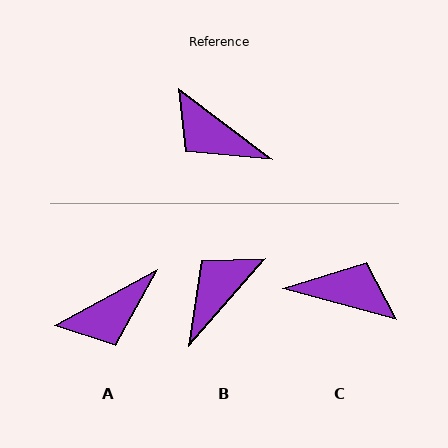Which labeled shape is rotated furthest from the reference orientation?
C, about 158 degrees away.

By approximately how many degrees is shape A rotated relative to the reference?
Approximately 66 degrees counter-clockwise.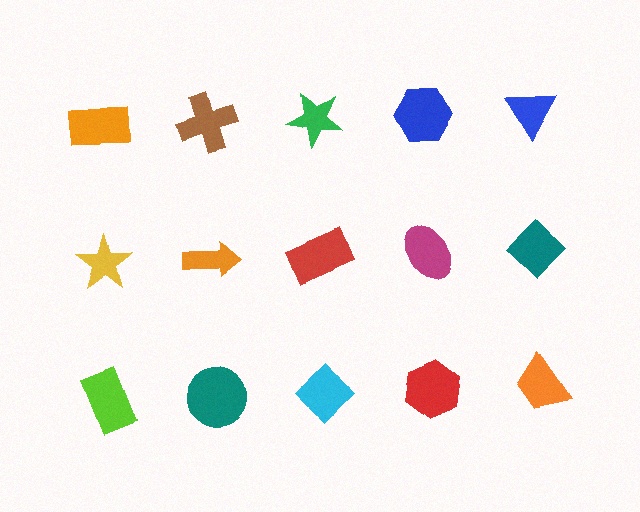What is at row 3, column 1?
A lime rectangle.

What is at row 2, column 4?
A magenta ellipse.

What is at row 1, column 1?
An orange rectangle.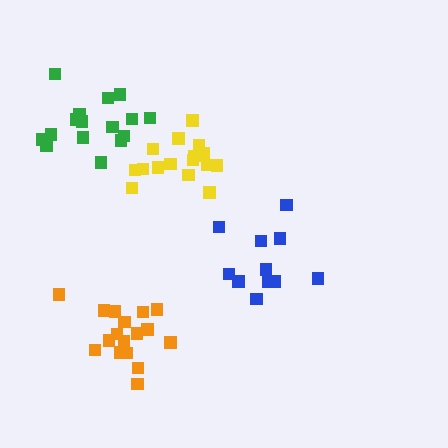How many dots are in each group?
Group 1: 17 dots, Group 2: 11 dots, Group 3: 16 dots, Group 4: 16 dots (60 total).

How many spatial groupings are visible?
There are 4 spatial groupings.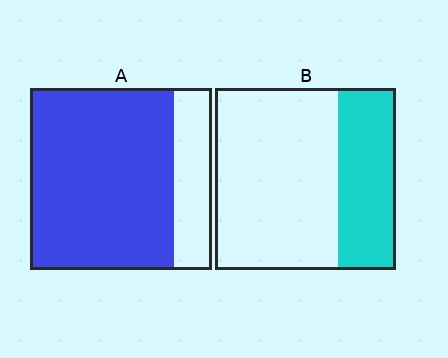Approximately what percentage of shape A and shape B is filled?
A is approximately 80% and B is approximately 30%.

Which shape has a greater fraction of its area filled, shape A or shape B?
Shape A.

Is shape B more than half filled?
No.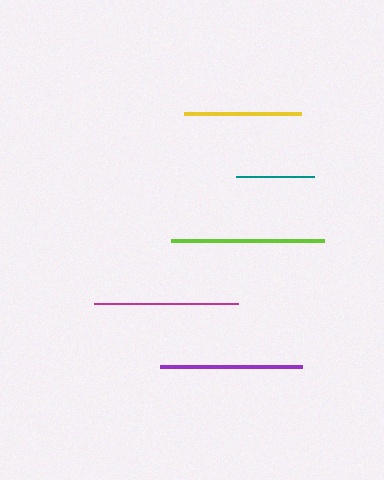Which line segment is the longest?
The lime line is the longest at approximately 153 pixels.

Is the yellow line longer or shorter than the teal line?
The yellow line is longer than the teal line.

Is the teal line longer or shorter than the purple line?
The purple line is longer than the teal line.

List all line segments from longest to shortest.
From longest to shortest: lime, magenta, purple, yellow, teal.